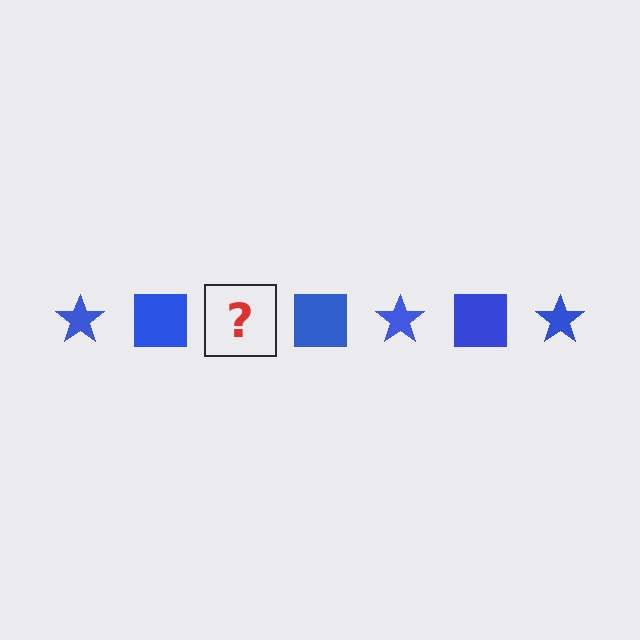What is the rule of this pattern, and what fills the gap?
The rule is that the pattern cycles through star, square shapes in blue. The gap should be filled with a blue star.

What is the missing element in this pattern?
The missing element is a blue star.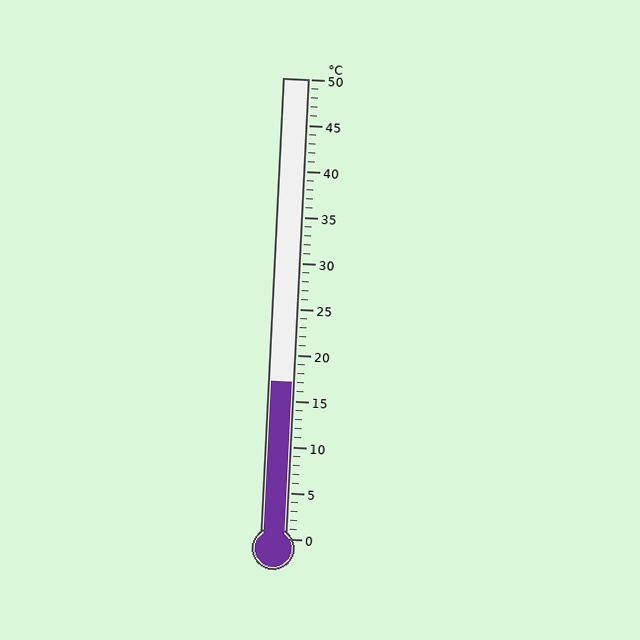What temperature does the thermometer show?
The thermometer shows approximately 17°C.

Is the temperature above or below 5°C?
The temperature is above 5°C.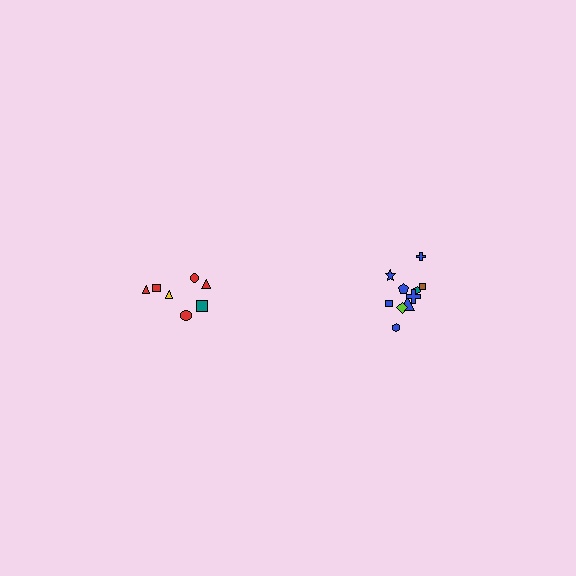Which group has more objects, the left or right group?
The right group.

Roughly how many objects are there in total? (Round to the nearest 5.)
Roughly 15 objects in total.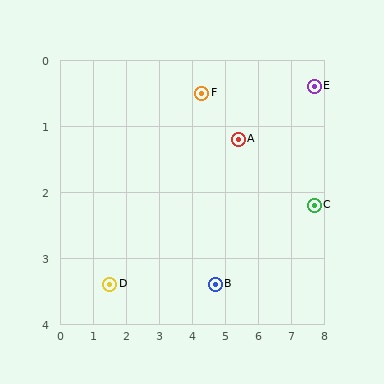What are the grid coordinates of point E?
Point E is at approximately (7.7, 0.4).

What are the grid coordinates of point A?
Point A is at approximately (5.4, 1.2).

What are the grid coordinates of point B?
Point B is at approximately (4.7, 3.4).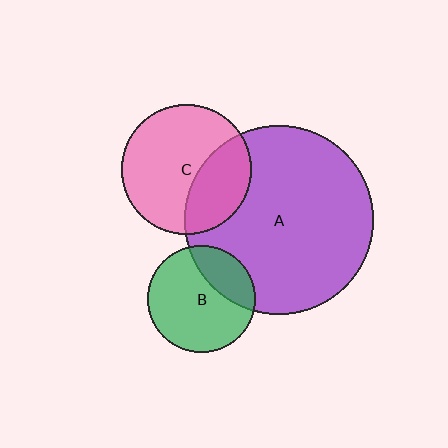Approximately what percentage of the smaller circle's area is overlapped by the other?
Approximately 35%.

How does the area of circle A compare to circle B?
Approximately 3.1 times.